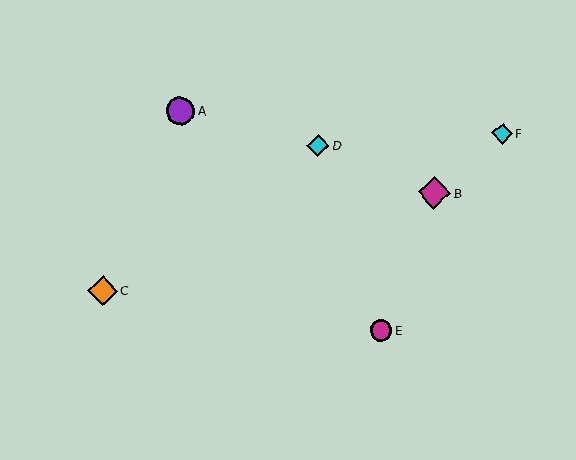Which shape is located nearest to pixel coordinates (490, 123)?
The cyan diamond (labeled F) at (502, 133) is nearest to that location.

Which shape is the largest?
The magenta diamond (labeled B) is the largest.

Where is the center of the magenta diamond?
The center of the magenta diamond is at (434, 193).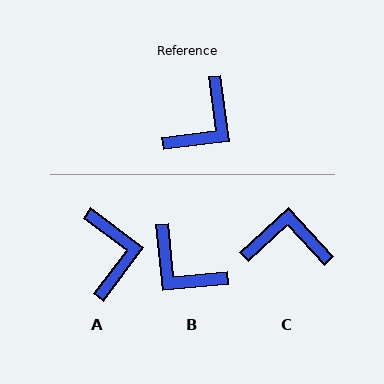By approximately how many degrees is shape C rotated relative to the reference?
Approximately 125 degrees counter-clockwise.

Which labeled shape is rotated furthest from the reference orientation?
C, about 125 degrees away.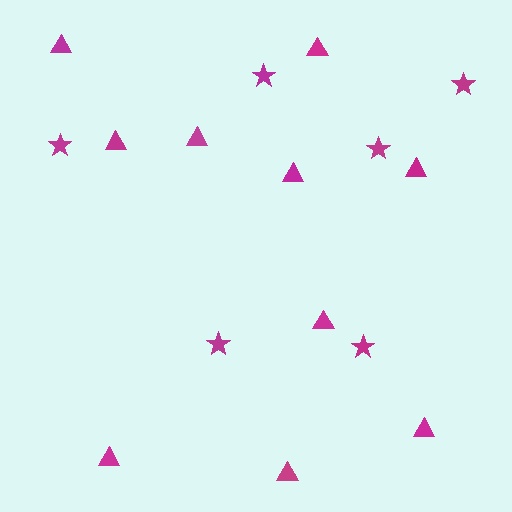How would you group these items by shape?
There are 2 groups: one group of triangles (10) and one group of stars (6).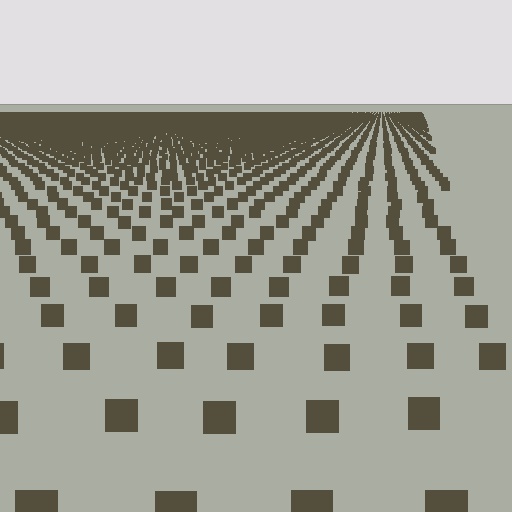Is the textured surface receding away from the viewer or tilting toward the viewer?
The surface is receding away from the viewer. Texture elements get smaller and denser toward the top.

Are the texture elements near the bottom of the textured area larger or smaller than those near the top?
Larger. Near the bottom, elements are closer to the viewer and appear at a bigger on-screen size.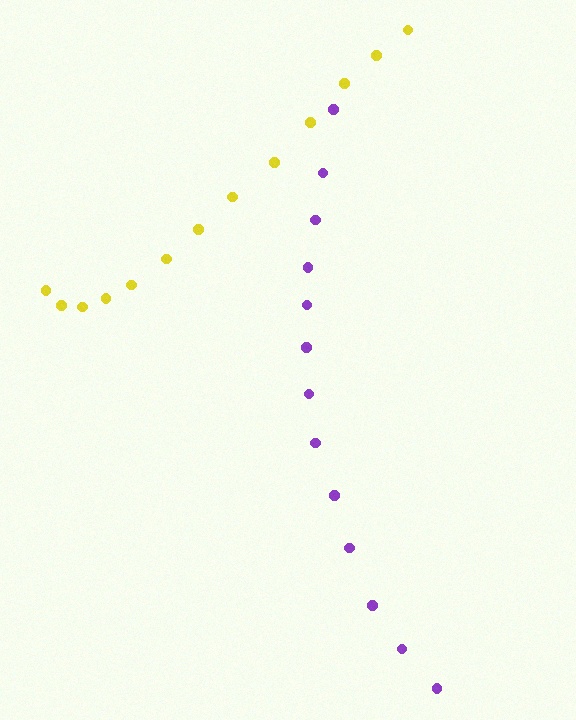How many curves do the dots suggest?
There are 2 distinct paths.